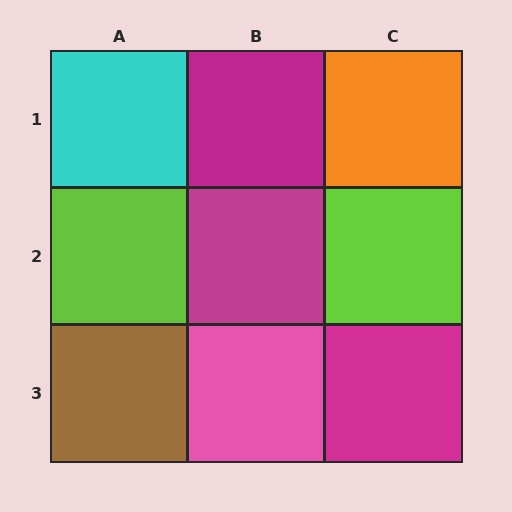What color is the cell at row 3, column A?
Brown.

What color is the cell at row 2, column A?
Lime.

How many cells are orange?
1 cell is orange.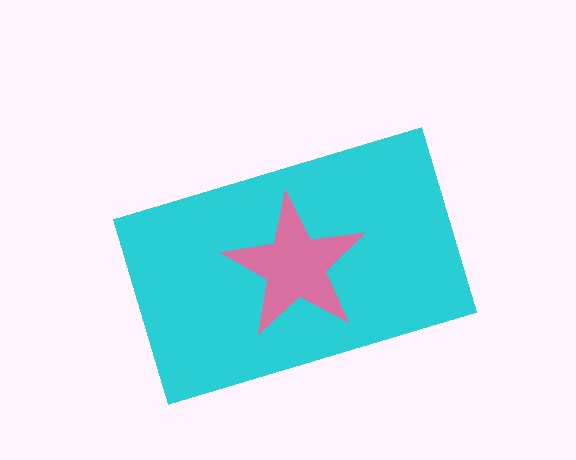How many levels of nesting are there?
2.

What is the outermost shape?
The cyan rectangle.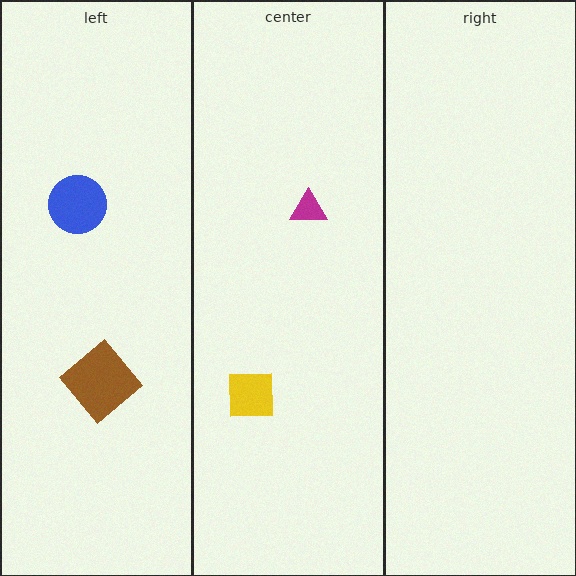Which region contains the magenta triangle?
The center region.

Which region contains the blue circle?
The left region.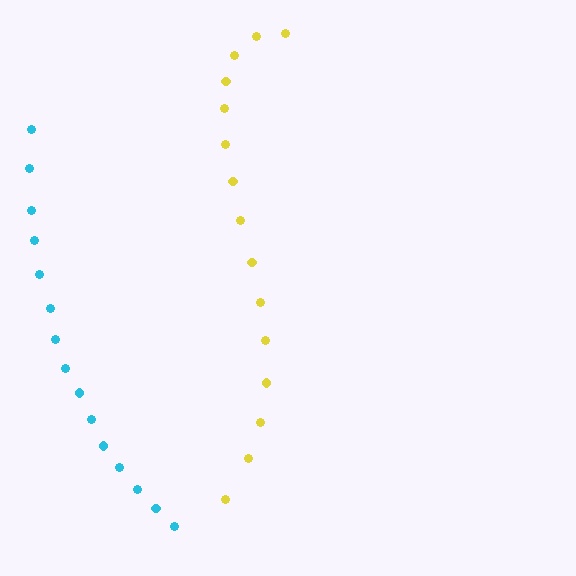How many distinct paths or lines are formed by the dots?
There are 2 distinct paths.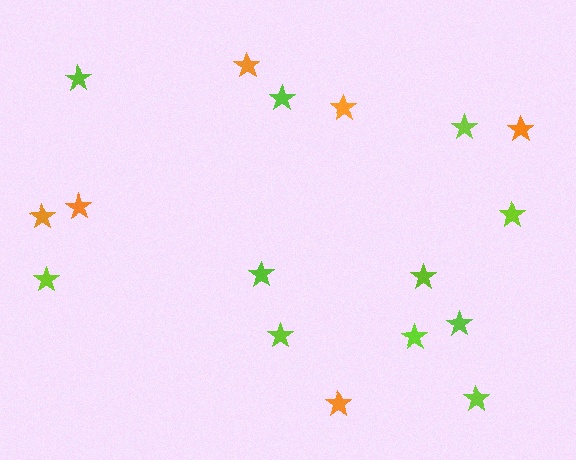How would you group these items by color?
There are 2 groups: one group of lime stars (11) and one group of orange stars (6).